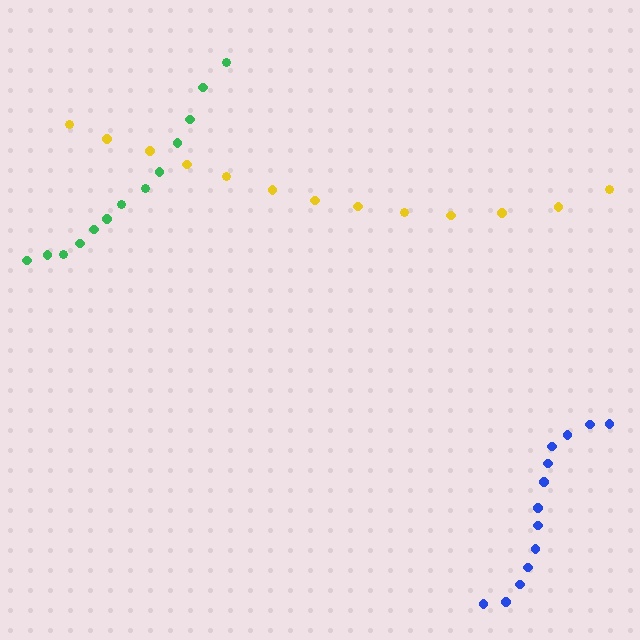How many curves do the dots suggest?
There are 3 distinct paths.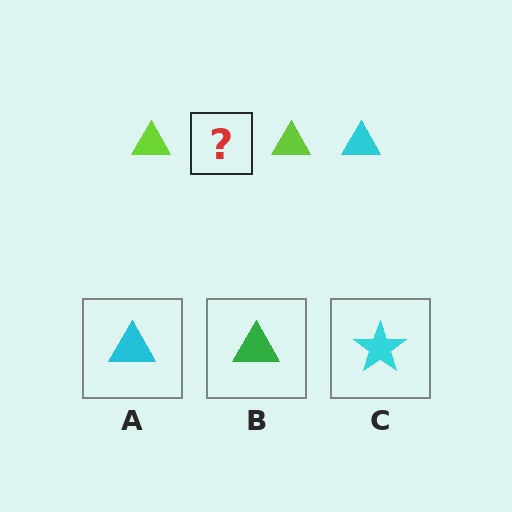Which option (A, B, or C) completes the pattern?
A.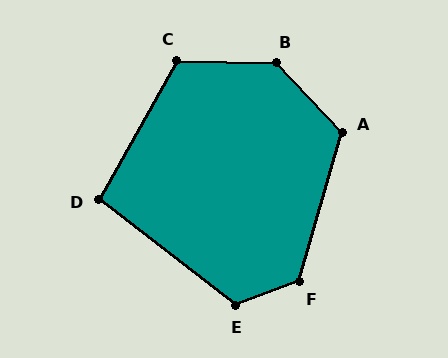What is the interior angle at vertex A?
Approximately 120 degrees (obtuse).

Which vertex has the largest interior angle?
B, at approximately 135 degrees.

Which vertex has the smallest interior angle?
D, at approximately 98 degrees.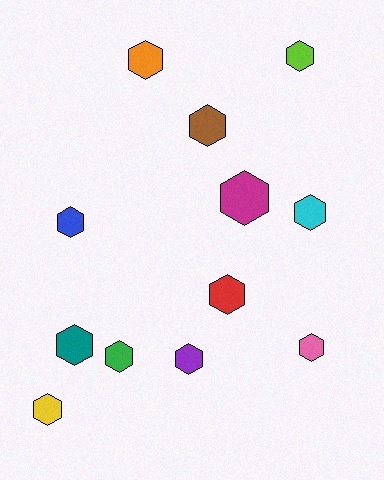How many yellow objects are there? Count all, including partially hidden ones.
There is 1 yellow object.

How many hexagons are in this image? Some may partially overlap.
There are 12 hexagons.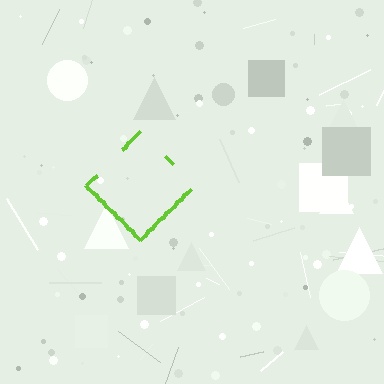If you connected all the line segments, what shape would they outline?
They would outline a diamond.